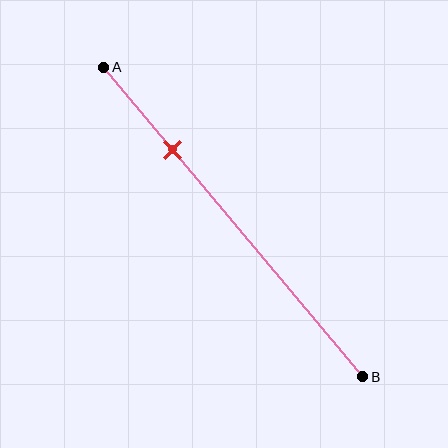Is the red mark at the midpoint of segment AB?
No, the mark is at about 25% from A, not at the 50% midpoint.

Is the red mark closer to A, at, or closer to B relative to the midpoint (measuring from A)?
The red mark is closer to point A than the midpoint of segment AB.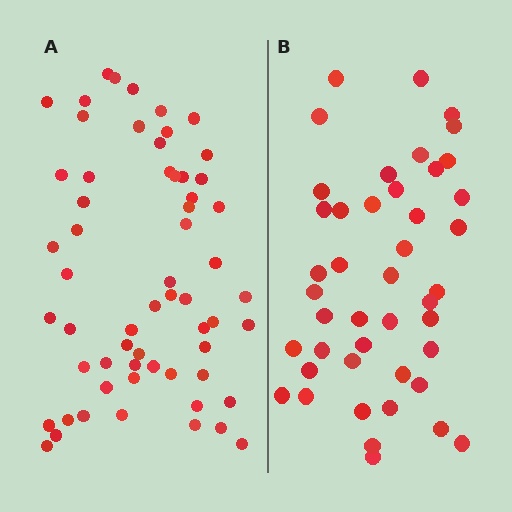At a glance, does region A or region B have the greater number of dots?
Region A (the left region) has more dots.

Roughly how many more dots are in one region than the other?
Region A has approximately 15 more dots than region B.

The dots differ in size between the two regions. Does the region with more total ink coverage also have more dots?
No. Region B has more total ink coverage because its dots are larger, but region A actually contains more individual dots. Total area can be misleading — the number of items is what matters here.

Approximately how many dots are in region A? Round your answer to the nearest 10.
About 60 dots.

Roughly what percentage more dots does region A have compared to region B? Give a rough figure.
About 35% more.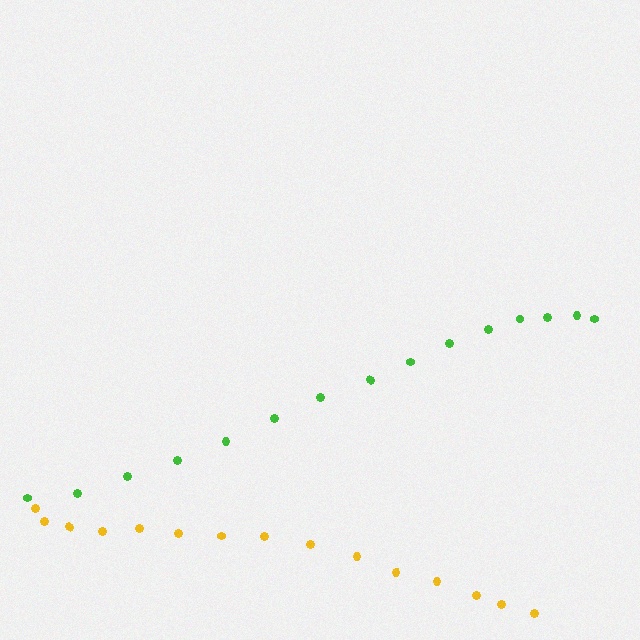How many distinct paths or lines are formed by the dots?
There are 2 distinct paths.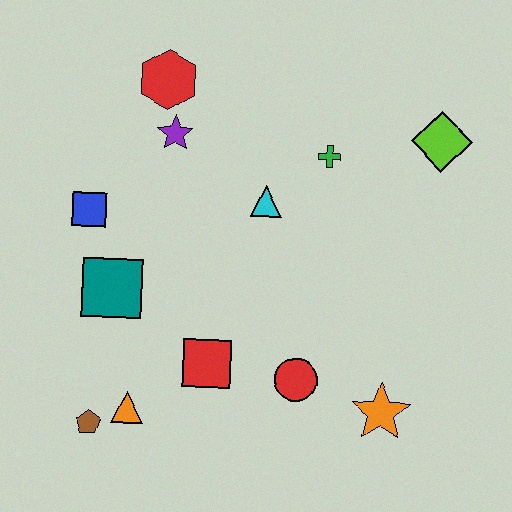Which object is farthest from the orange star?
The red hexagon is farthest from the orange star.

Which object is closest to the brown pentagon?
The orange triangle is closest to the brown pentagon.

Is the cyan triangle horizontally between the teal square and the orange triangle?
No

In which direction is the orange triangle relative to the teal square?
The orange triangle is below the teal square.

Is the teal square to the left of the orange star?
Yes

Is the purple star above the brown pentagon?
Yes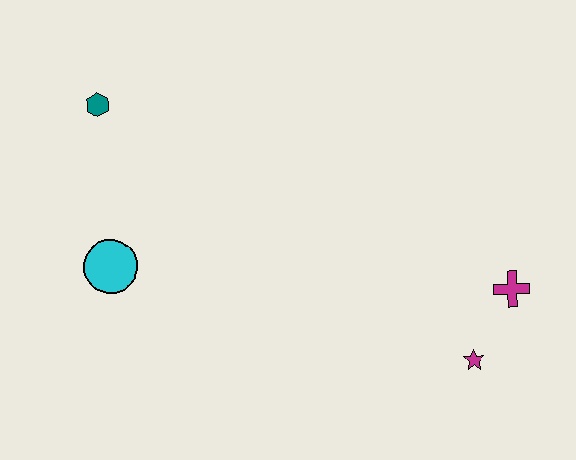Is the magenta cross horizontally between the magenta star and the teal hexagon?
No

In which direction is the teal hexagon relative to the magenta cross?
The teal hexagon is to the left of the magenta cross.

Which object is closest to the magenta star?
The magenta cross is closest to the magenta star.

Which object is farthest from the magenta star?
The teal hexagon is farthest from the magenta star.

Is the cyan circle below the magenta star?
No